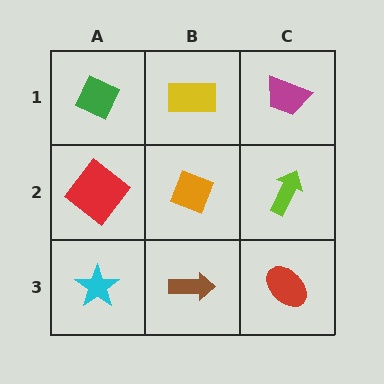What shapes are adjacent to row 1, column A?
A red diamond (row 2, column A), a yellow rectangle (row 1, column B).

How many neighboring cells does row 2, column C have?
3.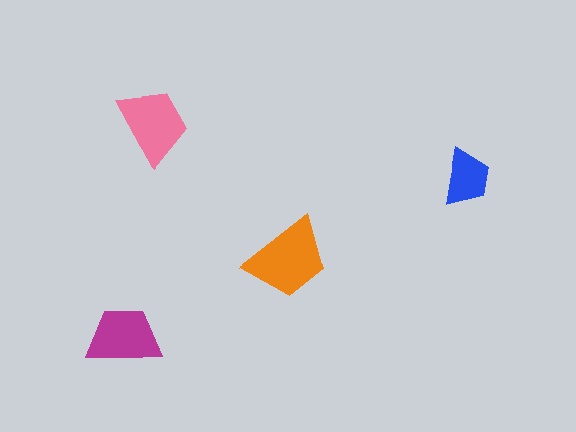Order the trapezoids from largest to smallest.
the orange one, the pink one, the magenta one, the blue one.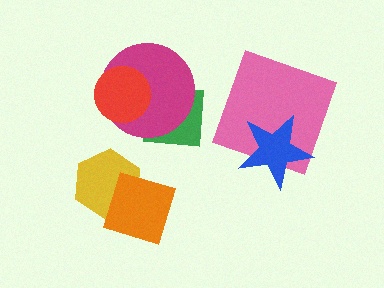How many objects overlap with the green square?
2 objects overlap with the green square.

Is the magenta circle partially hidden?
Yes, it is partially covered by another shape.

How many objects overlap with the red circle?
2 objects overlap with the red circle.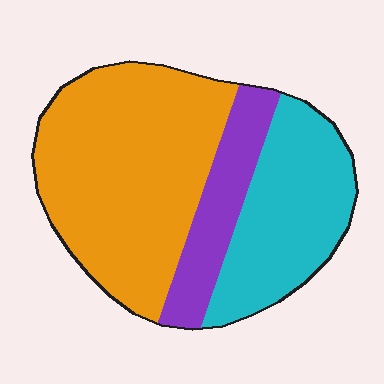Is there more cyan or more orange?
Orange.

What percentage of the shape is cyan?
Cyan covers around 30% of the shape.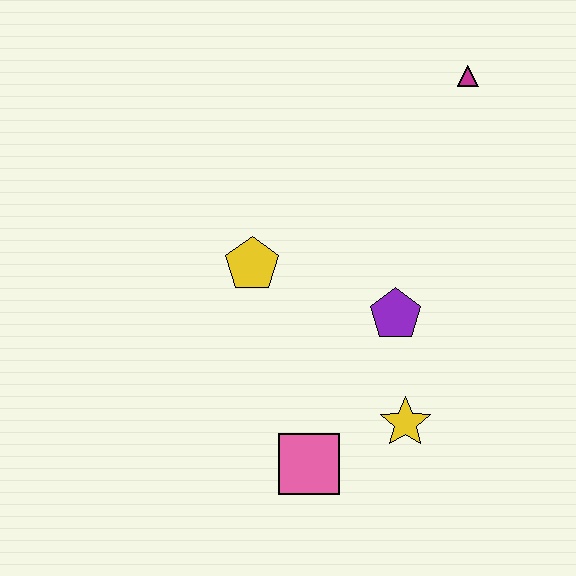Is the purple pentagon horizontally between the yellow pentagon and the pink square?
No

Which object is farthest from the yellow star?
The magenta triangle is farthest from the yellow star.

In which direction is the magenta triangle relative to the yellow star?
The magenta triangle is above the yellow star.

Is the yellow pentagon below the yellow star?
No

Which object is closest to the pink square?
The yellow star is closest to the pink square.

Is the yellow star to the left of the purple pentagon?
No